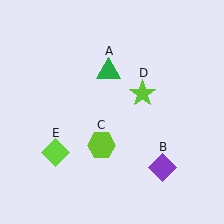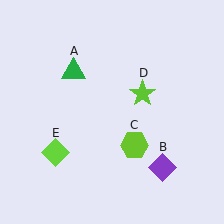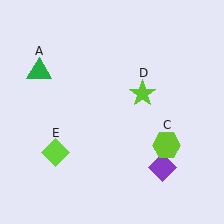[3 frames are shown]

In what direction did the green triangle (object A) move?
The green triangle (object A) moved left.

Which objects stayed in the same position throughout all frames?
Purple diamond (object B) and lime star (object D) and lime diamond (object E) remained stationary.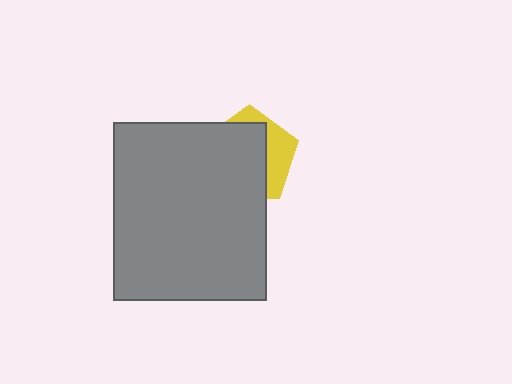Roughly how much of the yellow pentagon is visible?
A small part of it is visible (roughly 31%).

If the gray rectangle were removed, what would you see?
You would see the complete yellow pentagon.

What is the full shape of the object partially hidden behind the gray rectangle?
The partially hidden object is a yellow pentagon.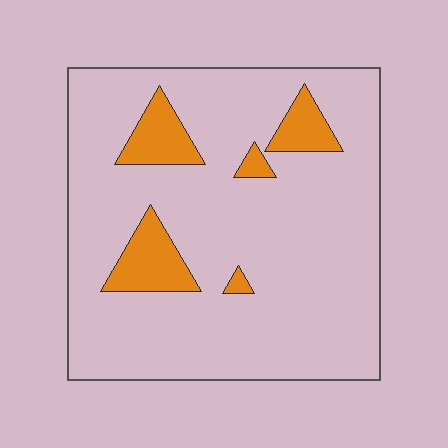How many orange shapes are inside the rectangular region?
5.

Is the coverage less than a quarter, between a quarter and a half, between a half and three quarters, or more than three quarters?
Less than a quarter.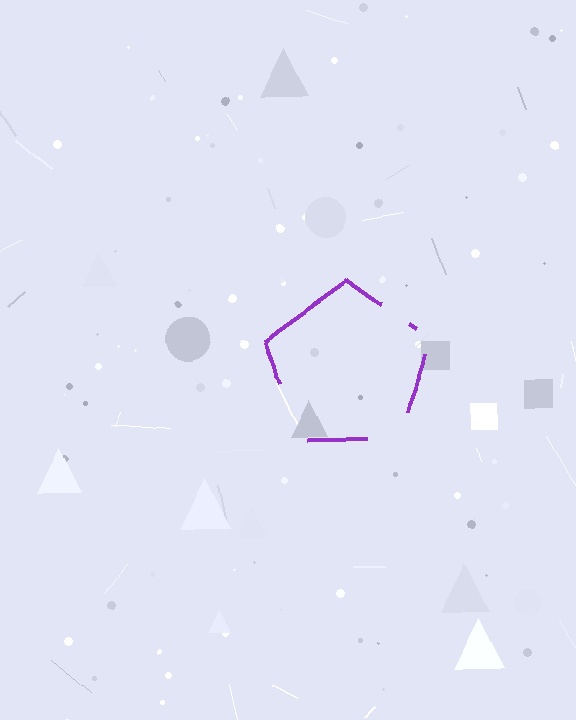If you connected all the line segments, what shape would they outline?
They would outline a pentagon.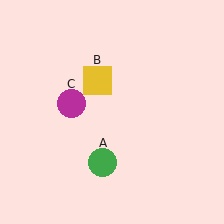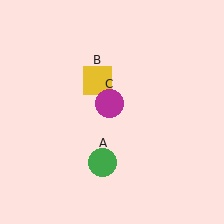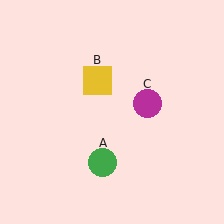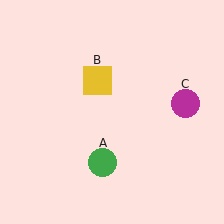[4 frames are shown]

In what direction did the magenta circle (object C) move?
The magenta circle (object C) moved right.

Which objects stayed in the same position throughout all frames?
Green circle (object A) and yellow square (object B) remained stationary.